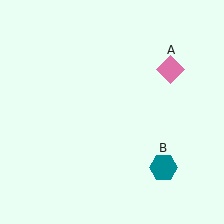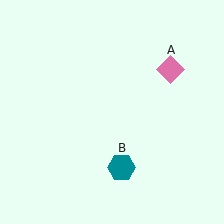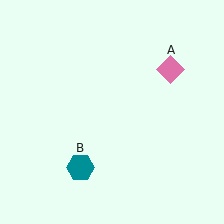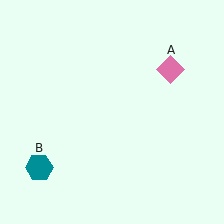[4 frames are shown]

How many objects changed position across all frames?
1 object changed position: teal hexagon (object B).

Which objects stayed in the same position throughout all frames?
Pink diamond (object A) remained stationary.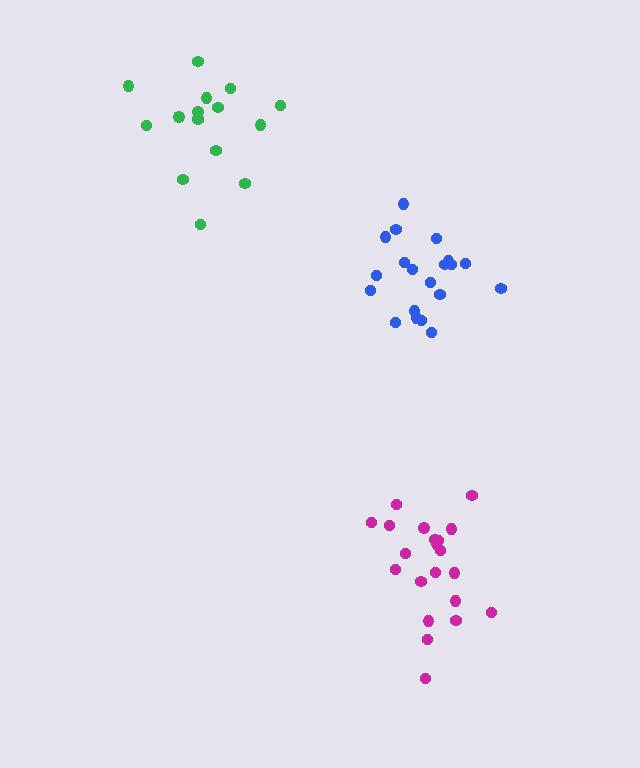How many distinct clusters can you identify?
There are 3 distinct clusters.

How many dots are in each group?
Group 1: 15 dots, Group 2: 20 dots, Group 3: 21 dots (56 total).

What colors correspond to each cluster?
The clusters are colored: green, blue, magenta.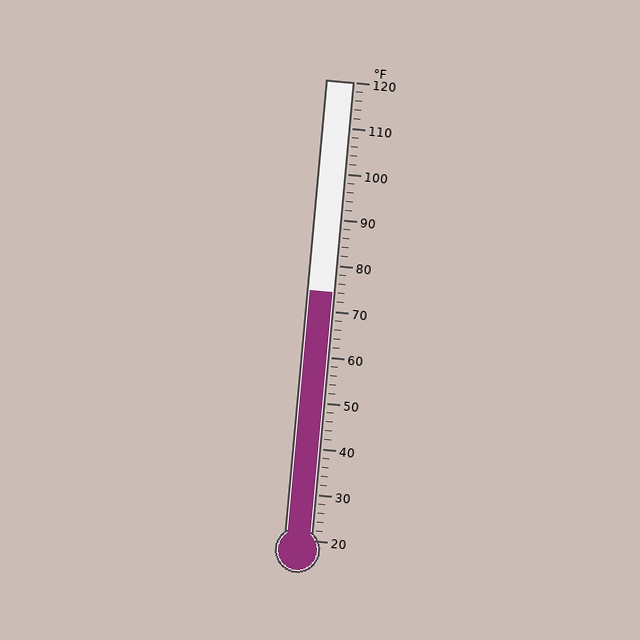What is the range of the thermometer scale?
The thermometer scale ranges from 20°F to 120°F.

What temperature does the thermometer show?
The thermometer shows approximately 74°F.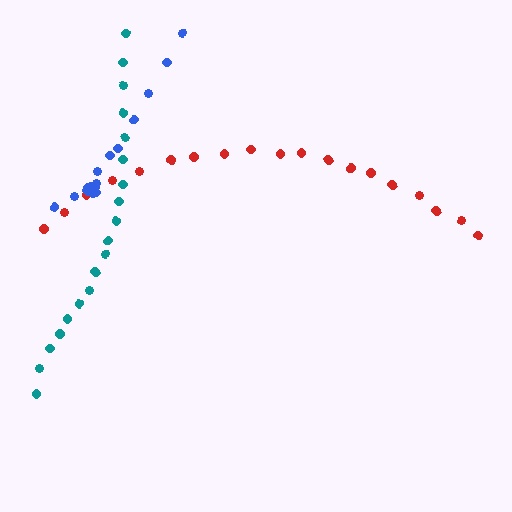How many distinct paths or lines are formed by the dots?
There are 3 distinct paths.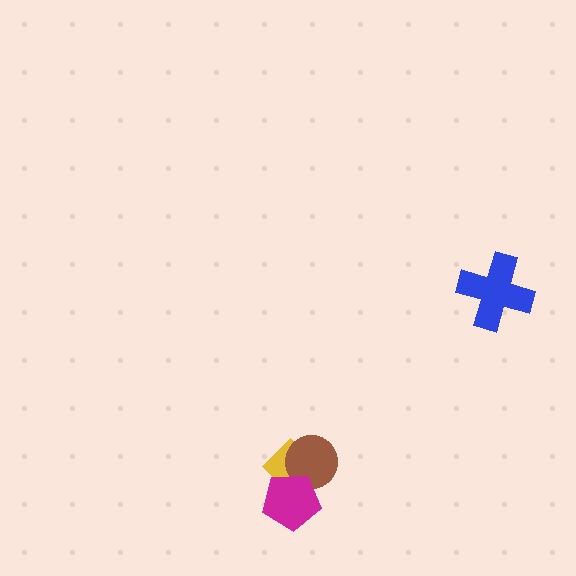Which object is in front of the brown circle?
The magenta pentagon is in front of the brown circle.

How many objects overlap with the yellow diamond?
2 objects overlap with the yellow diamond.